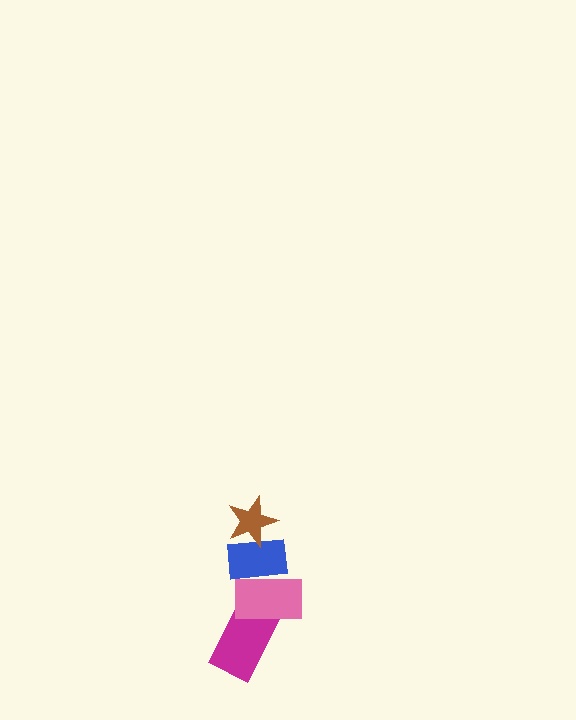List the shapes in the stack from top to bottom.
From top to bottom: the brown star, the blue rectangle, the pink rectangle, the magenta rectangle.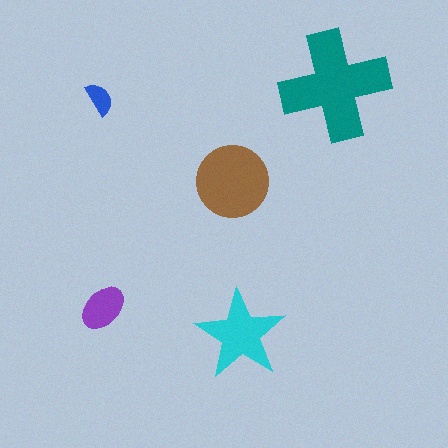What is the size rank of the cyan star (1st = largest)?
3rd.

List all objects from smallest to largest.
The blue semicircle, the purple ellipse, the cyan star, the brown circle, the teal cross.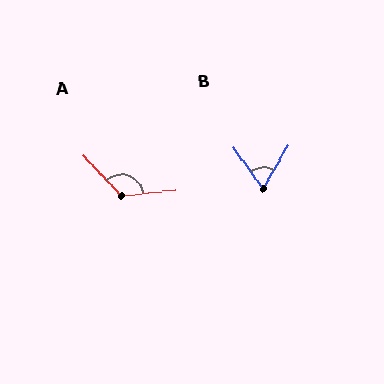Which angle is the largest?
A, at approximately 127 degrees.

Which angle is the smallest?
B, at approximately 66 degrees.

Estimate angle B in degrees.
Approximately 66 degrees.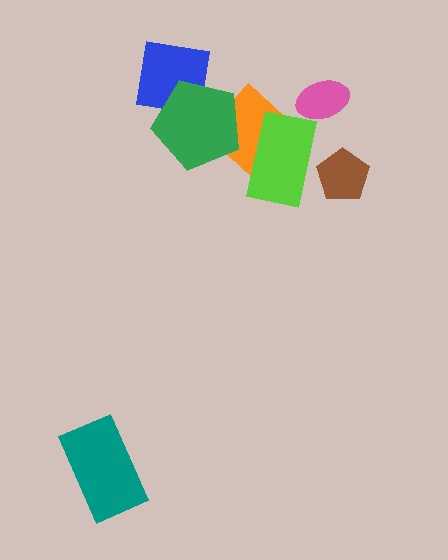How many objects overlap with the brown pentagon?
1 object overlaps with the brown pentagon.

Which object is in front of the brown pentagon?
The lime rectangle is in front of the brown pentagon.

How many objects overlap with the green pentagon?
2 objects overlap with the green pentagon.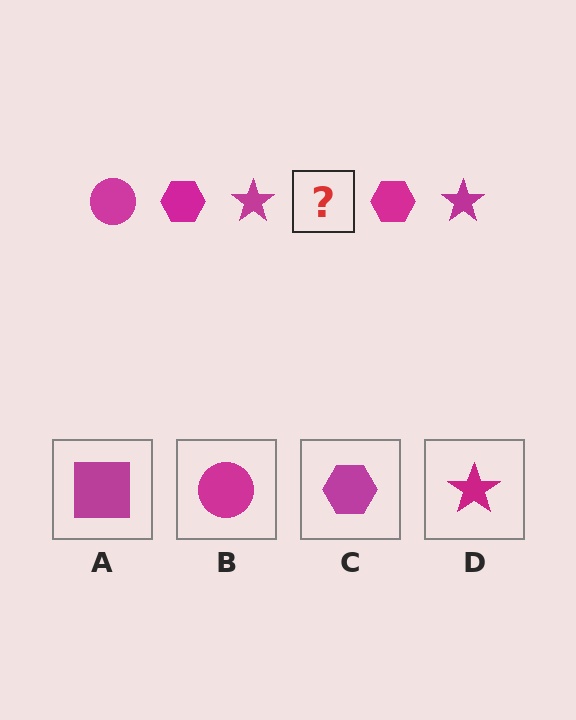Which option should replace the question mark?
Option B.